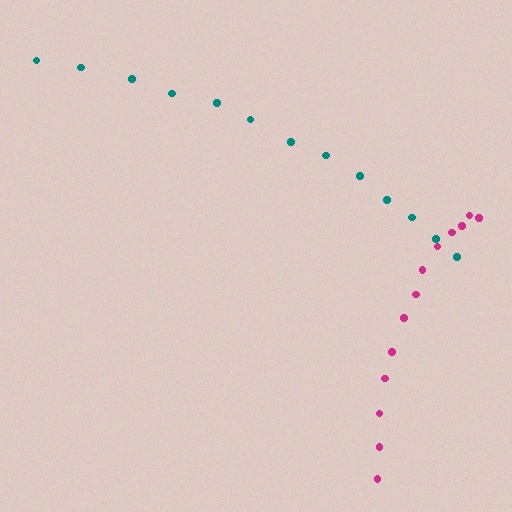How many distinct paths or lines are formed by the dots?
There are 2 distinct paths.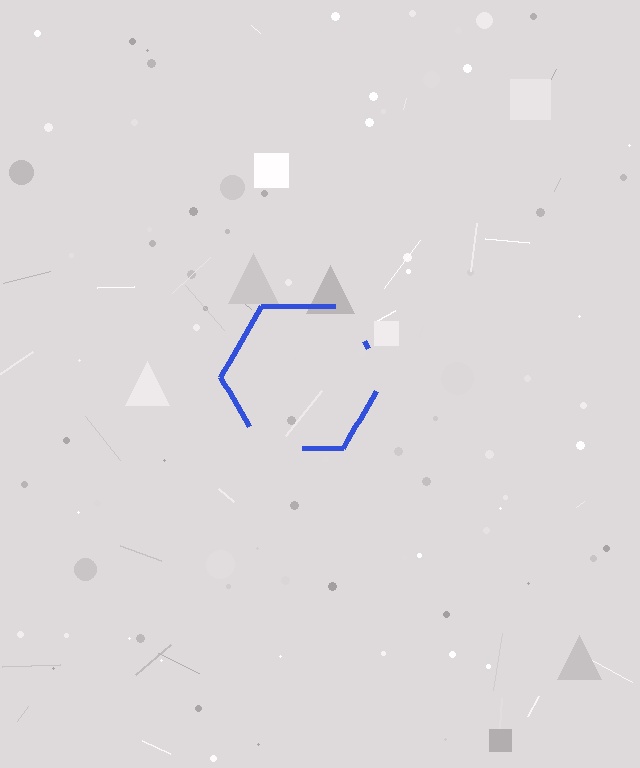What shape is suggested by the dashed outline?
The dashed outline suggests a hexagon.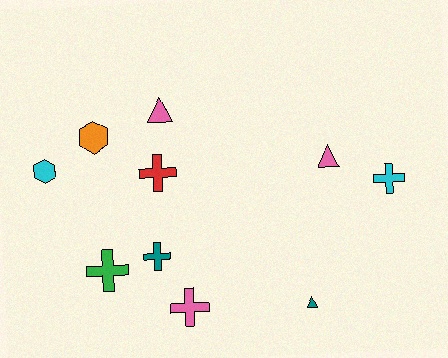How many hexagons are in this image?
There are 2 hexagons.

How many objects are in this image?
There are 10 objects.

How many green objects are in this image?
There is 1 green object.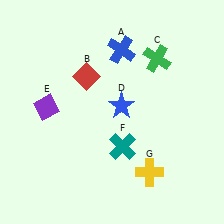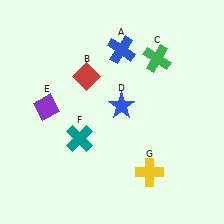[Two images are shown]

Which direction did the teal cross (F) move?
The teal cross (F) moved left.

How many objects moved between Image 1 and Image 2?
1 object moved between the two images.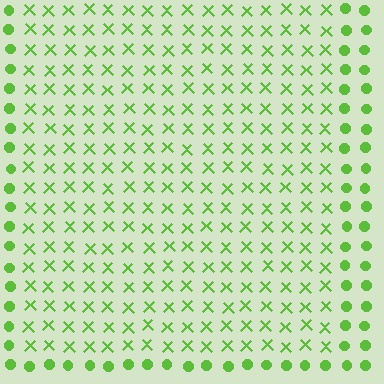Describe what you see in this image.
The image is filled with small lime elements arranged in a uniform grid. A rectangle-shaped region contains X marks, while the surrounding area contains circles. The boundary is defined purely by the change in element shape.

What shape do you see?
I see a rectangle.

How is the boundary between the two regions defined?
The boundary is defined by a change in element shape: X marks inside vs. circles outside. All elements share the same color and spacing.